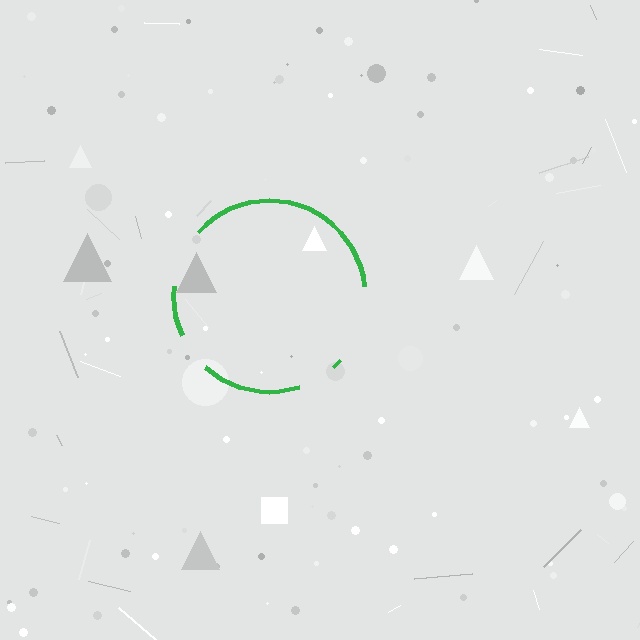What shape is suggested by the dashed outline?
The dashed outline suggests a circle.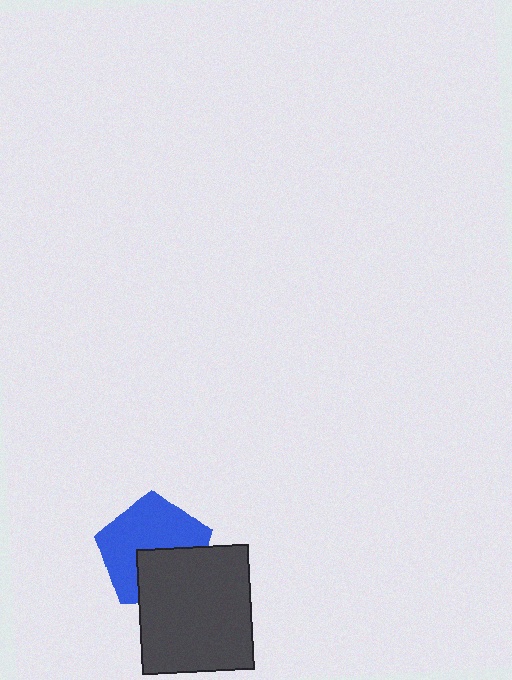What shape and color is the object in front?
The object in front is a dark gray rectangle.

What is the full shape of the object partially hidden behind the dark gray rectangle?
The partially hidden object is a blue pentagon.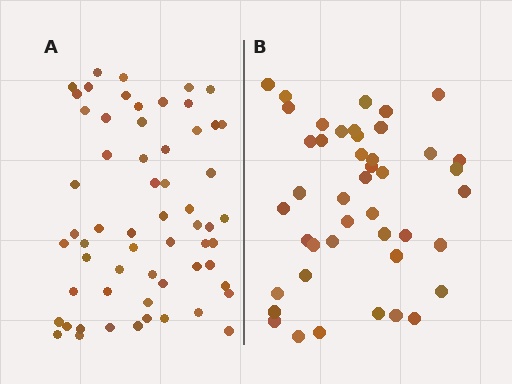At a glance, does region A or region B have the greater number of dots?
Region A (the left region) has more dots.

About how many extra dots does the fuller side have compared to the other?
Region A has approximately 15 more dots than region B.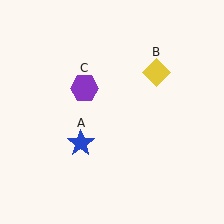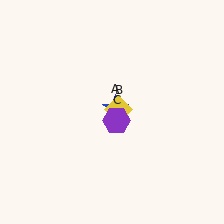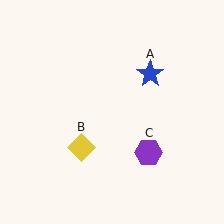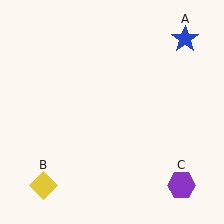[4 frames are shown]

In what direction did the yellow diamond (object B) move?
The yellow diamond (object B) moved down and to the left.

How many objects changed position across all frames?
3 objects changed position: blue star (object A), yellow diamond (object B), purple hexagon (object C).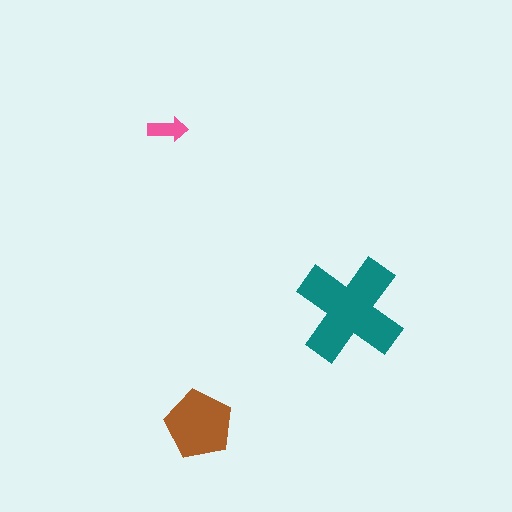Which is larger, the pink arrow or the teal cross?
The teal cross.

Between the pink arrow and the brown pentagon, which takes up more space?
The brown pentagon.